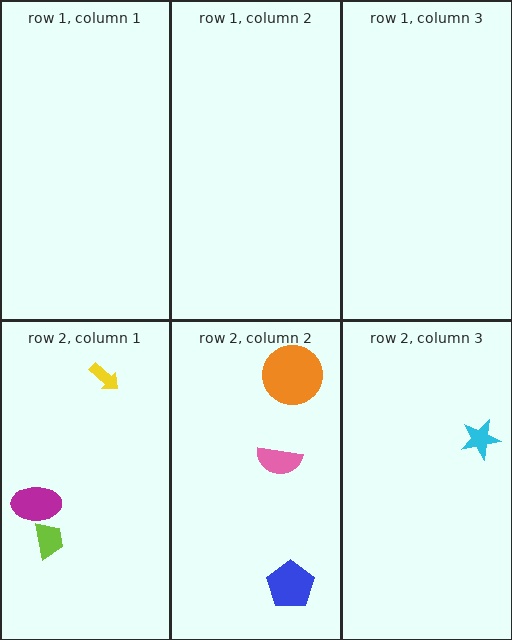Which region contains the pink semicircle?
The row 2, column 2 region.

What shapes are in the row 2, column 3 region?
The cyan star.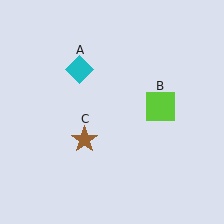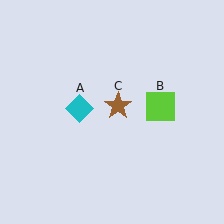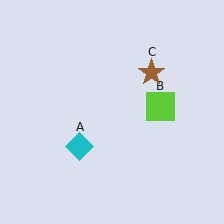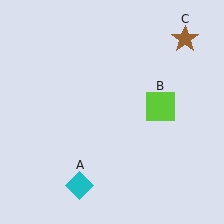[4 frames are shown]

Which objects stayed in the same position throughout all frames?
Lime square (object B) remained stationary.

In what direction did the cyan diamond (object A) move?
The cyan diamond (object A) moved down.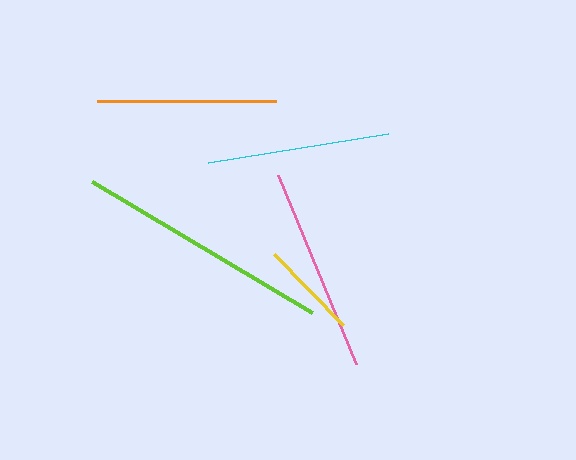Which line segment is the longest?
The lime line is the longest at approximately 257 pixels.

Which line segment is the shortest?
The yellow line is the shortest at approximately 99 pixels.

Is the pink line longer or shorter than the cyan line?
The pink line is longer than the cyan line.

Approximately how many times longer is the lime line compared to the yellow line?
The lime line is approximately 2.6 times the length of the yellow line.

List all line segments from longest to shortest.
From longest to shortest: lime, pink, cyan, orange, yellow.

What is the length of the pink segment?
The pink segment is approximately 205 pixels long.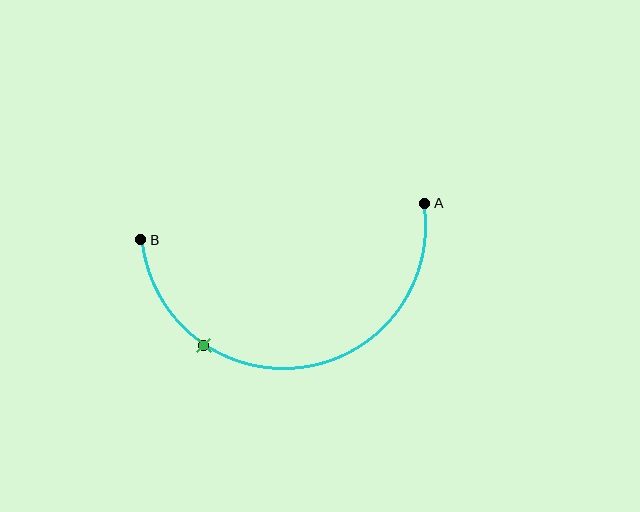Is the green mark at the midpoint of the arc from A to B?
No. The green mark lies on the arc but is closer to endpoint B. The arc midpoint would be at the point on the curve equidistant along the arc from both A and B.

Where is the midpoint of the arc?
The arc midpoint is the point on the curve farthest from the straight line joining A and B. It sits below that line.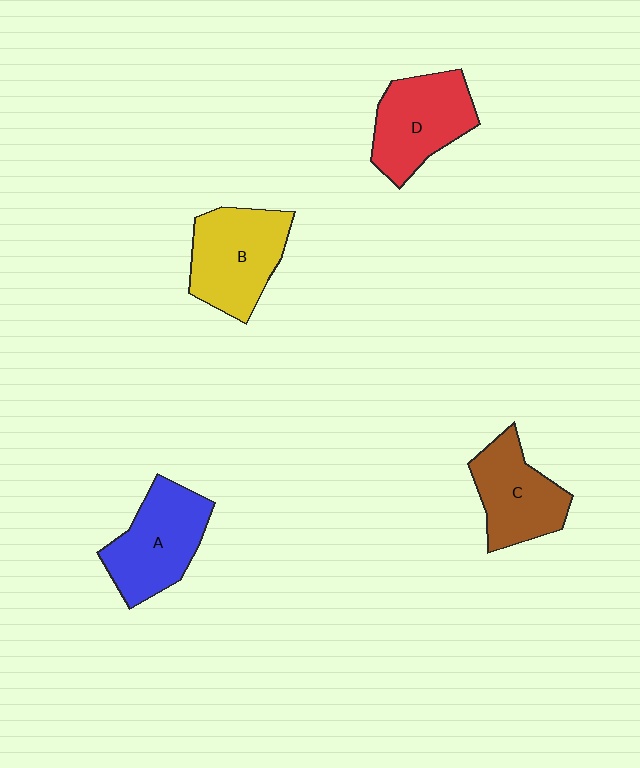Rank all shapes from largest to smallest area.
From largest to smallest: B (yellow), A (blue), D (red), C (brown).